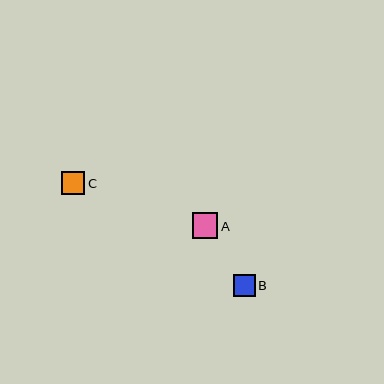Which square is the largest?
Square A is the largest with a size of approximately 26 pixels.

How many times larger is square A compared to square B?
Square A is approximately 1.2 times the size of square B.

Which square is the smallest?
Square B is the smallest with a size of approximately 22 pixels.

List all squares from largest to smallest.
From largest to smallest: A, C, B.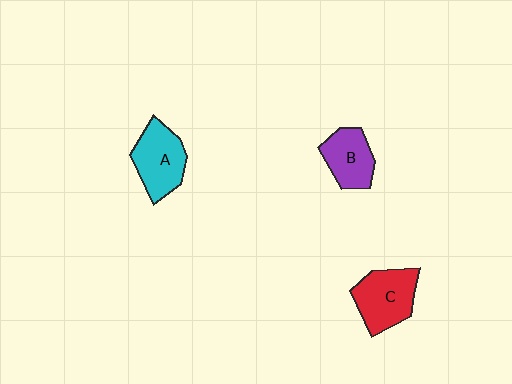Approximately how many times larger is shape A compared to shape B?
Approximately 1.2 times.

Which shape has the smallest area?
Shape B (purple).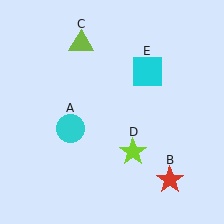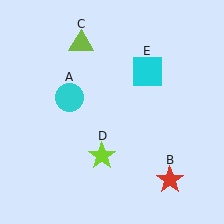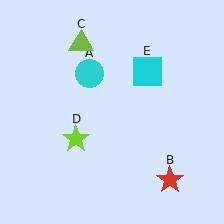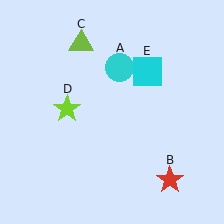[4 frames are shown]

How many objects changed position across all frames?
2 objects changed position: cyan circle (object A), lime star (object D).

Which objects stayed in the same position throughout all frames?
Red star (object B) and lime triangle (object C) and cyan square (object E) remained stationary.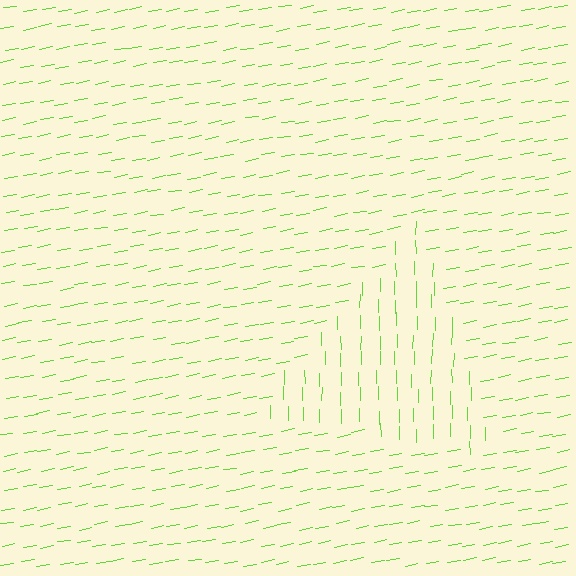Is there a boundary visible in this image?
Yes, there is a texture boundary formed by a change in line orientation.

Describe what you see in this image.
The image is filled with small lime line segments. A triangle region in the image has lines oriented differently from the surrounding lines, creating a visible texture boundary.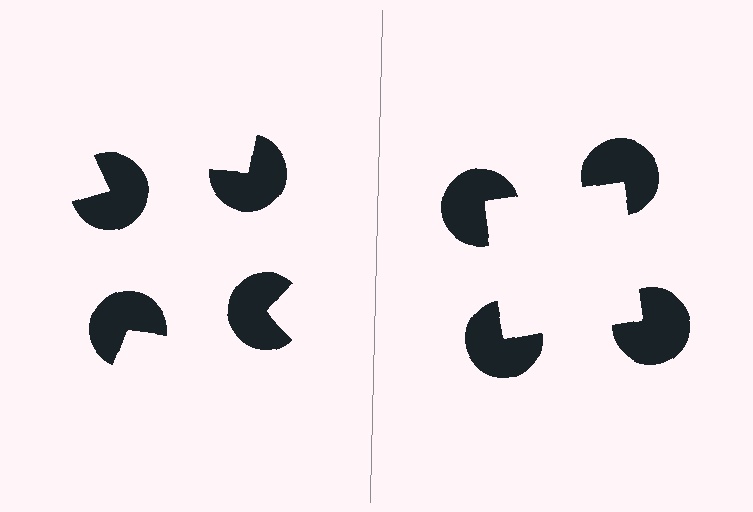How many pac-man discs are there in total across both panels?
8 — 4 on each side.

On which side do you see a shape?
An illusory square appears on the right side. On the left side the wedge cuts are rotated, so no coherent shape forms.